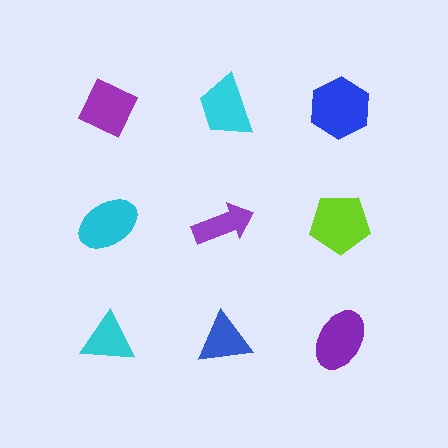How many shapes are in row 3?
3 shapes.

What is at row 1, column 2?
A cyan trapezoid.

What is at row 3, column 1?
A cyan triangle.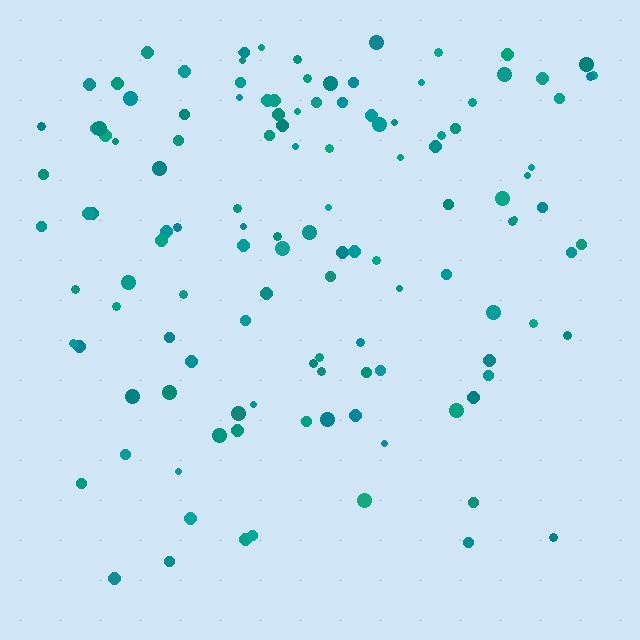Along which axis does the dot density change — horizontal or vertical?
Vertical.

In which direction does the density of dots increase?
From bottom to top, with the top side densest.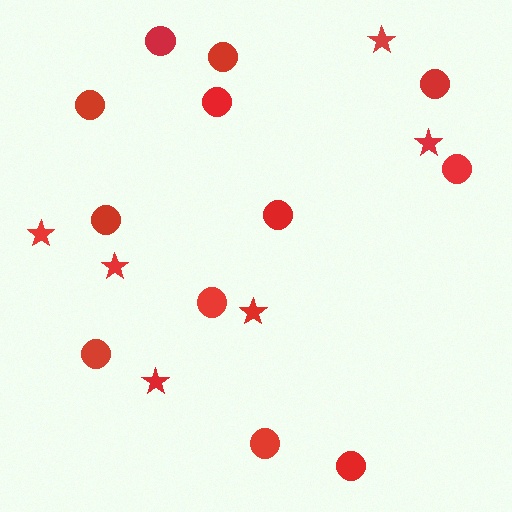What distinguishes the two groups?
There are 2 groups: one group of stars (6) and one group of circles (12).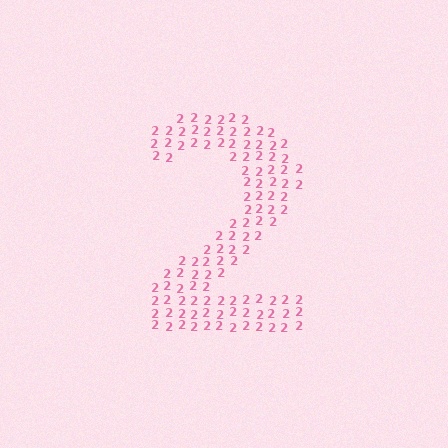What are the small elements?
The small elements are digit 2's.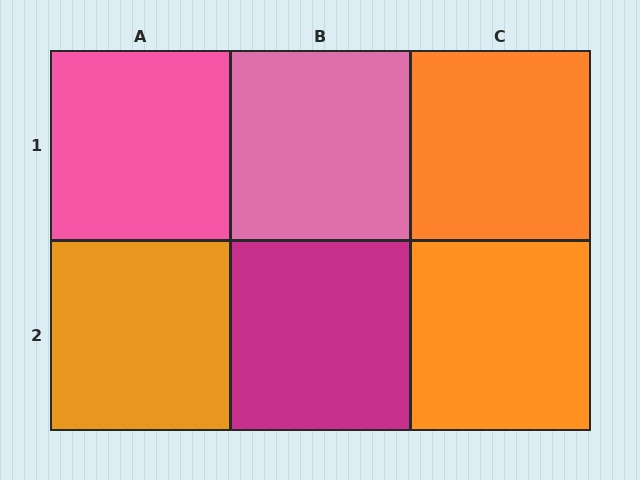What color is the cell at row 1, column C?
Orange.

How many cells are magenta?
1 cell is magenta.